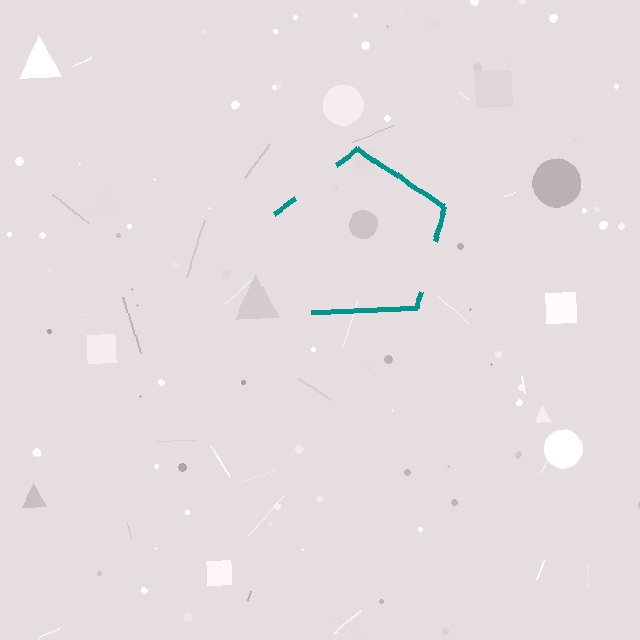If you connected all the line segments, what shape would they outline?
They would outline a pentagon.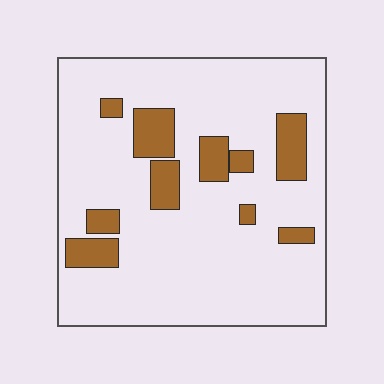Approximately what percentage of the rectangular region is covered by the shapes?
Approximately 15%.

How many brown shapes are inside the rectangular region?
10.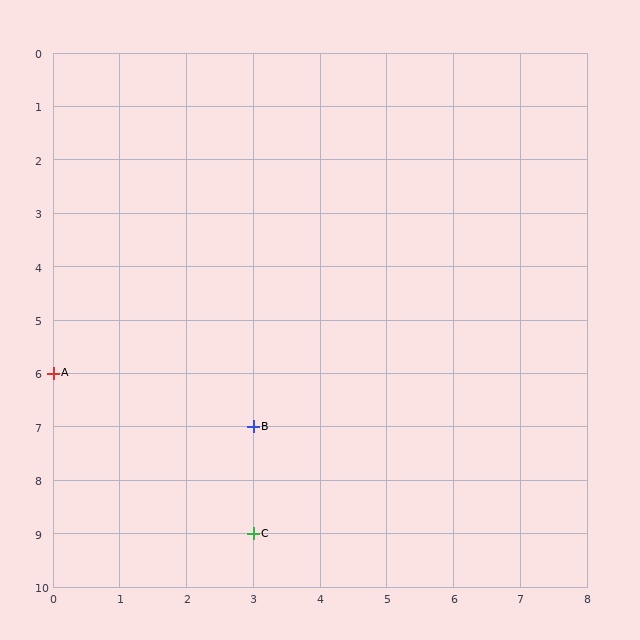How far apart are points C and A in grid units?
Points C and A are 3 columns and 3 rows apart (about 4.2 grid units diagonally).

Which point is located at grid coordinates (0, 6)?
Point A is at (0, 6).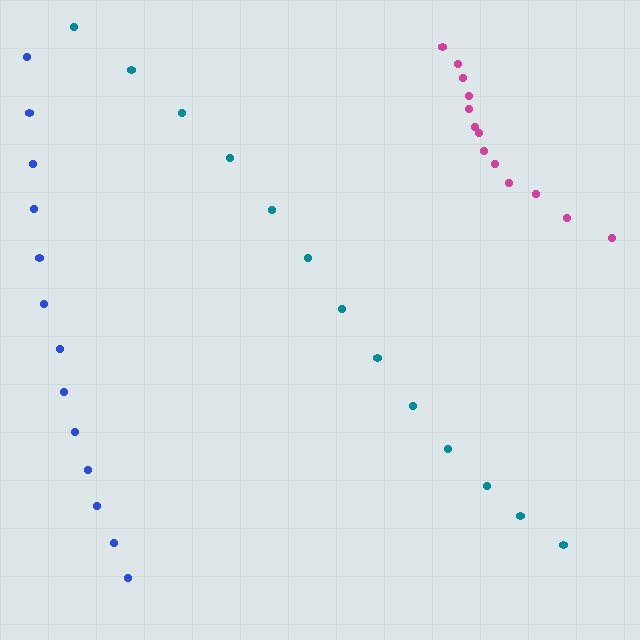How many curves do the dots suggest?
There are 3 distinct paths.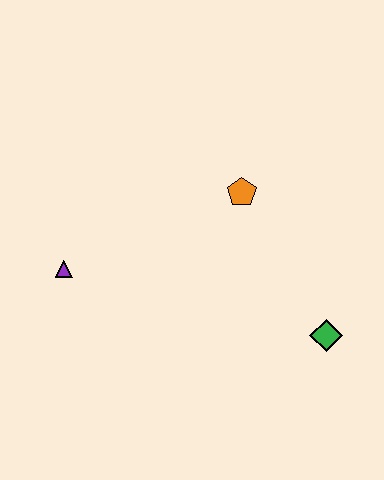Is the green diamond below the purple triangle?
Yes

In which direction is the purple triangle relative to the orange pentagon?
The purple triangle is to the left of the orange pentagon.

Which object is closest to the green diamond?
The orange pentagon is closest to the green diamond.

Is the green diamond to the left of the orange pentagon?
No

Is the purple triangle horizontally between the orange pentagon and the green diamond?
No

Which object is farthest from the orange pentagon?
The purple triangle is farthest from the orange pentagon.